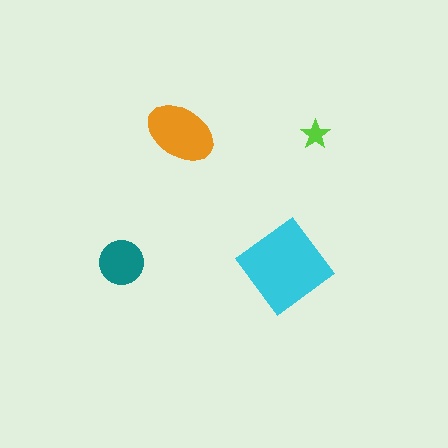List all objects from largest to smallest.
The cyan diamond, the orange ellipse, the teal circle, the lime star.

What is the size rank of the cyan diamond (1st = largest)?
1st.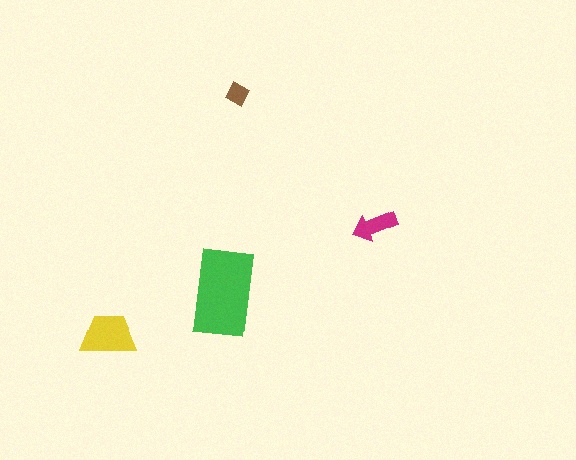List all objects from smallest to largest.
The brown diamond, the magenta arrow, the yellow trapezoid, the green rectangle.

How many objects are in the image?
There are 4 objects in the image.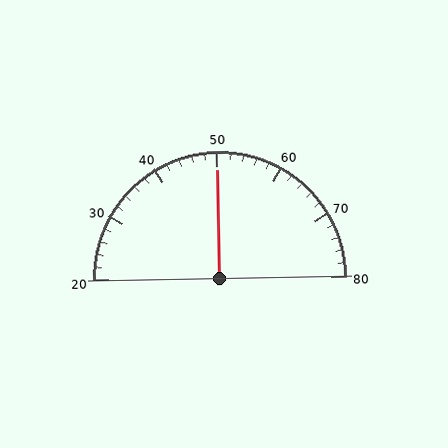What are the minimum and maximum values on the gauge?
The gauge ranges from 20 to 80.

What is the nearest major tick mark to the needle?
The nearest major tick mark is 50.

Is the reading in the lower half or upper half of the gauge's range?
The reading is in the upper half of the range (20 to 80).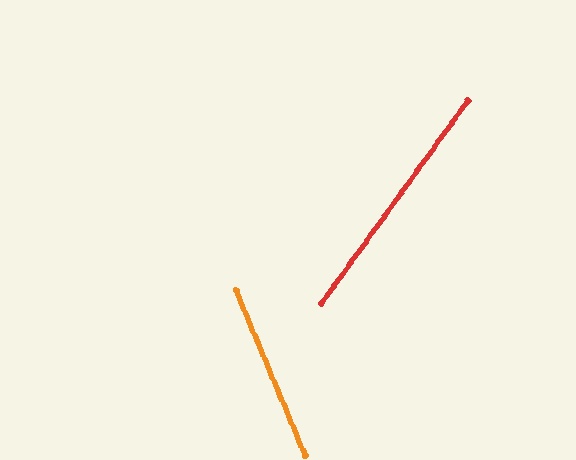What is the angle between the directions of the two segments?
Approximately 59 degrees.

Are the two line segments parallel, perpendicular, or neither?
Neither parallel nor perpendicular — they differ by about 59°.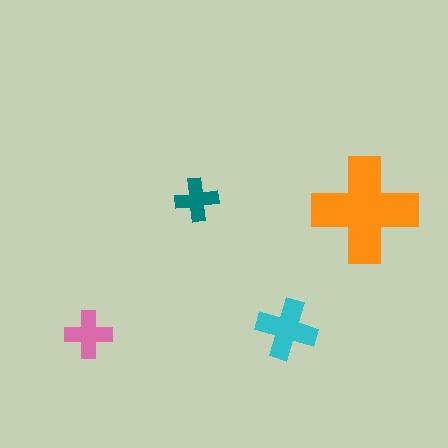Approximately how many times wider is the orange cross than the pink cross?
About 2.5 times wider.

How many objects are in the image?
There are 4 objects in the image.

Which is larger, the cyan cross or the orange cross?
The orange one.